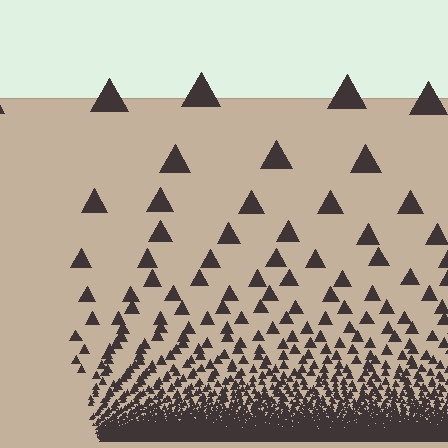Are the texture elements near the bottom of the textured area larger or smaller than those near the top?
Smaller. The gradient is inverted — elements near the bottom are smaller and denser.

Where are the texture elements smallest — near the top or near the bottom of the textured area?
Near the bottom.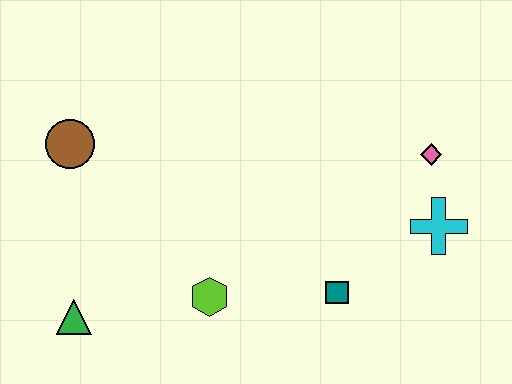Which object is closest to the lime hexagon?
The teal square is closest to the lime hexagon.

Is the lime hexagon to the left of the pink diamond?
Yes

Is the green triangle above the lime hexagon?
No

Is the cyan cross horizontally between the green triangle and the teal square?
No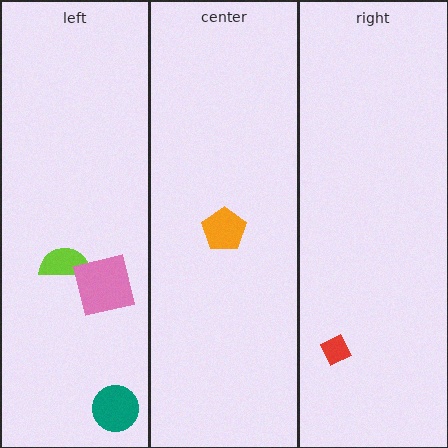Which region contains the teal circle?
The left region.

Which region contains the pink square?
The left region.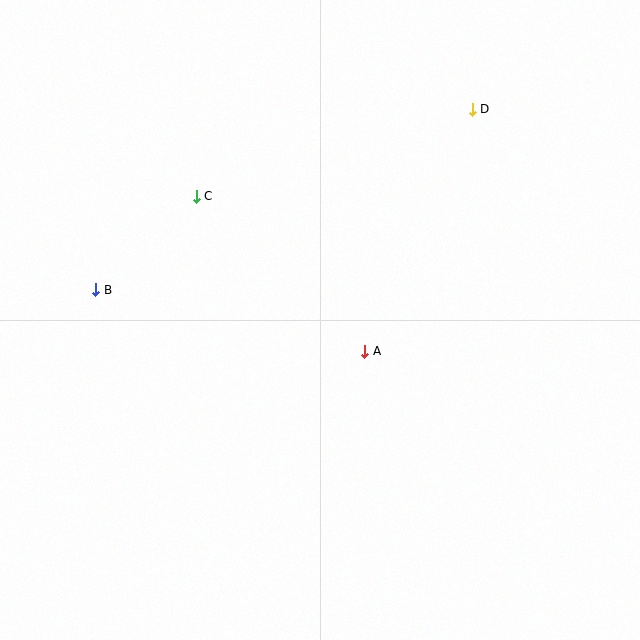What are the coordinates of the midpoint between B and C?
The midpoint between B and C is at (146, 243).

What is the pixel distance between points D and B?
The distance between D and B is 417 pixels.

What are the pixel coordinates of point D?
Point D is at (472, 109).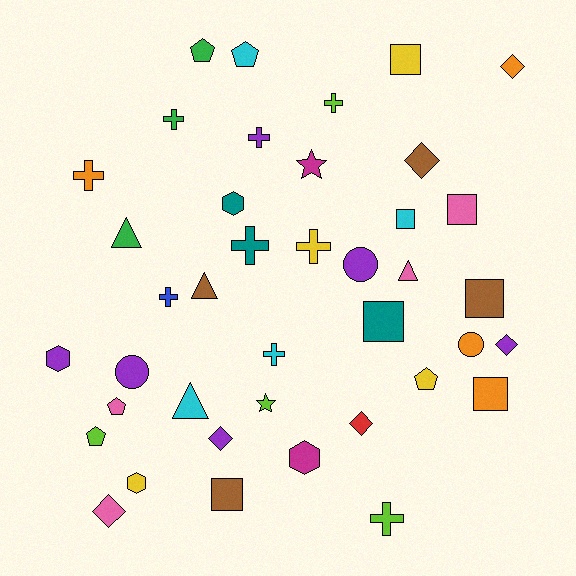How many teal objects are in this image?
There are 3 teal objects.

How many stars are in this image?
There are 2 stars.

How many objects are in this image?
There are 40 objects.